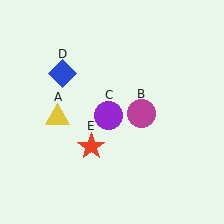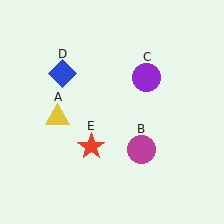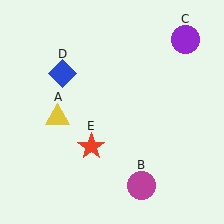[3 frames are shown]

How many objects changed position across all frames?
2 objects changed position: magenta circle (object B), purple circle (object C).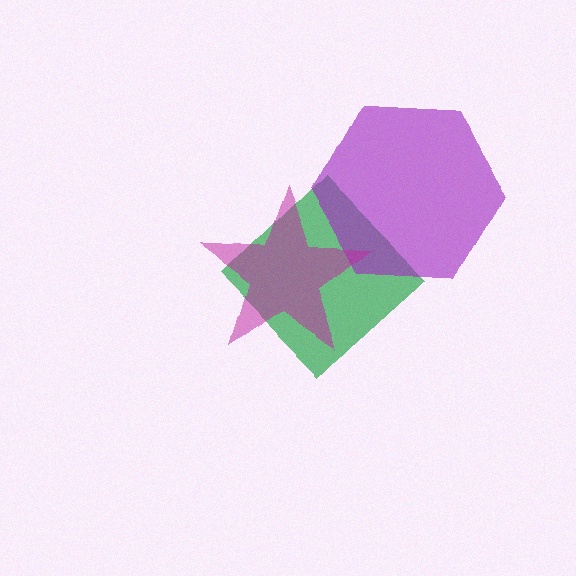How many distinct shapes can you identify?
There are 3 distinct shapes: a green diamond, a purple hexagon, a magenta star.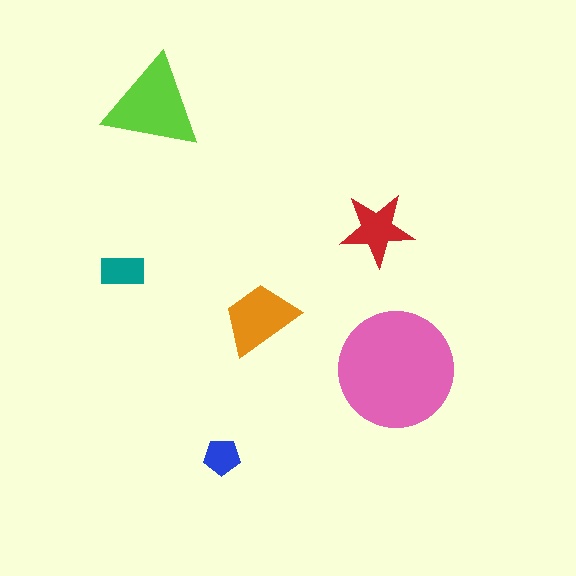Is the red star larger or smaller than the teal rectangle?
Larger.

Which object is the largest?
The pink circle.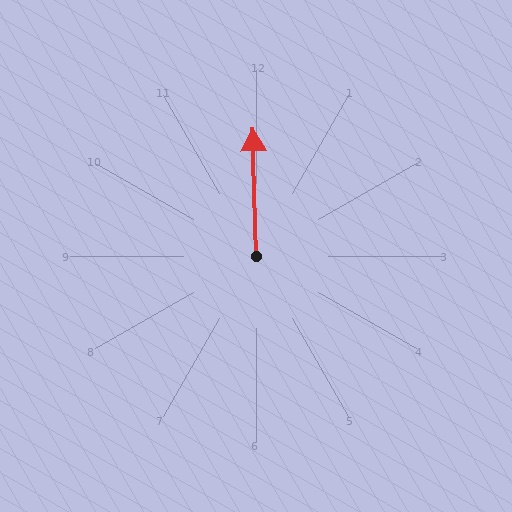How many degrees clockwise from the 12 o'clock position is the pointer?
Approximately 359 degrees.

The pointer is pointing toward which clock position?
Roughly 12 o'clock.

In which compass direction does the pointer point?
North.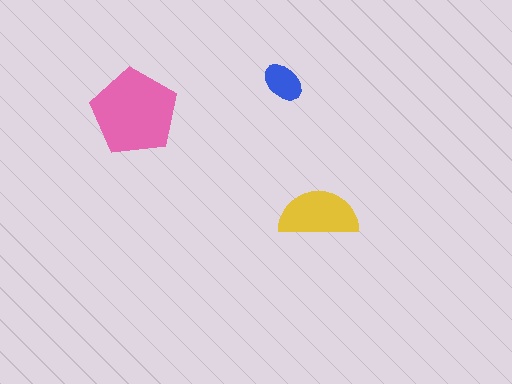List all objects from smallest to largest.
The blue ellipse, the yellow semicircle, the pink pentagon.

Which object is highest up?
The blue ellipse is topmost.